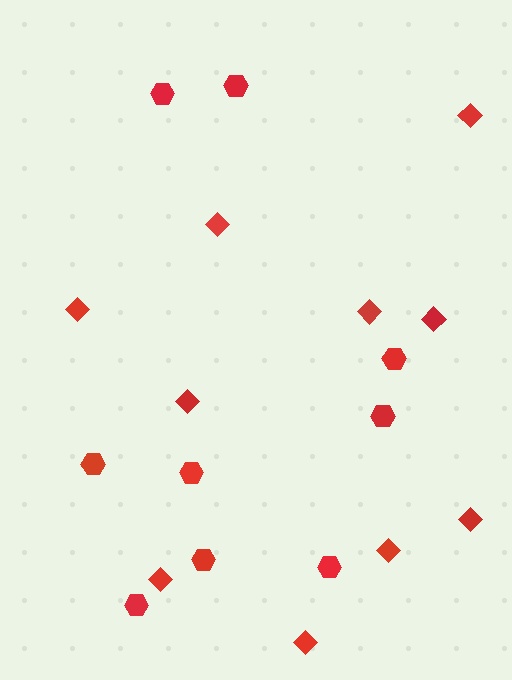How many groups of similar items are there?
There are 2 groups: one group of hexagons (9) and one group of diamonds (10).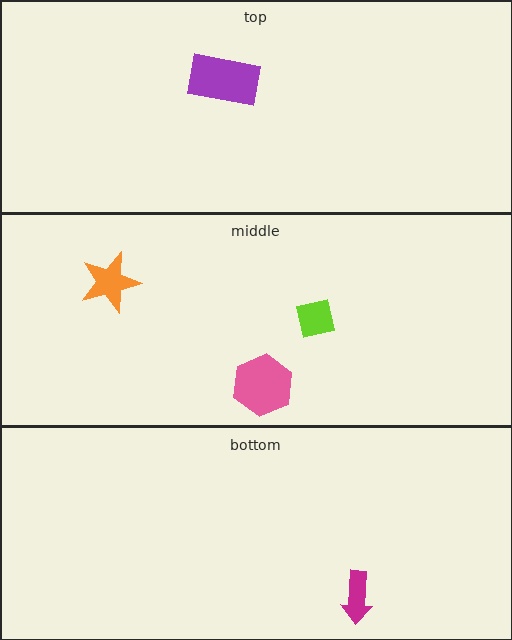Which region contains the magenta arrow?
The bottom region.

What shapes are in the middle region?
The pink hexagon, the orange star, the lime square.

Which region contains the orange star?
The middle region.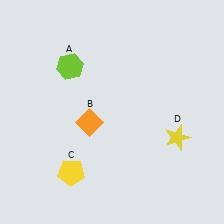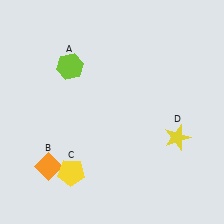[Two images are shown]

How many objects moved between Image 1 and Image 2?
1 object moved between the two images.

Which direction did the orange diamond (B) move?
The orange diamond (B) moved down.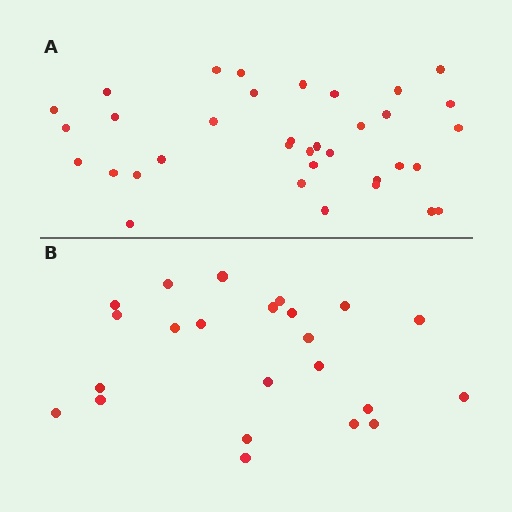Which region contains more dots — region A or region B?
Region A (the top region) has more dots.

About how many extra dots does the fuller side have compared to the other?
Region A has roughly 12 or so more dots than region B.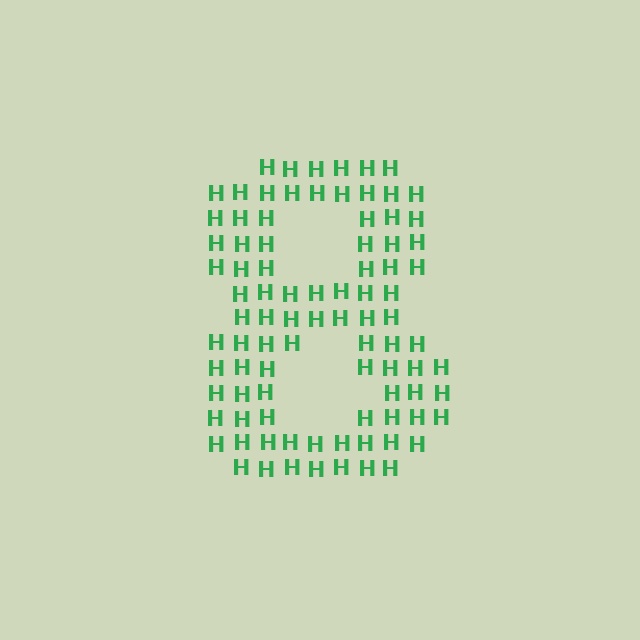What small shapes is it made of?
It is made of small letter H's.